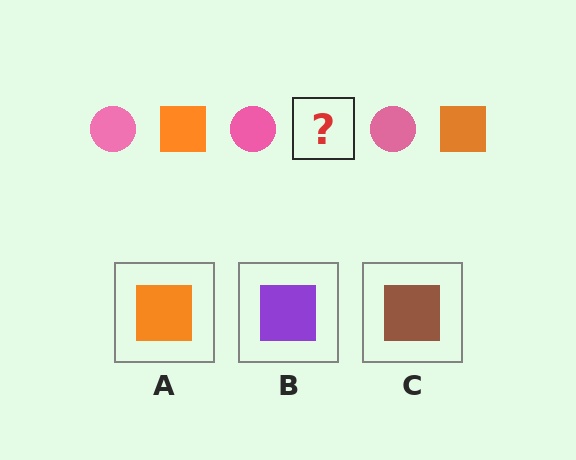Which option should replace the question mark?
Option A.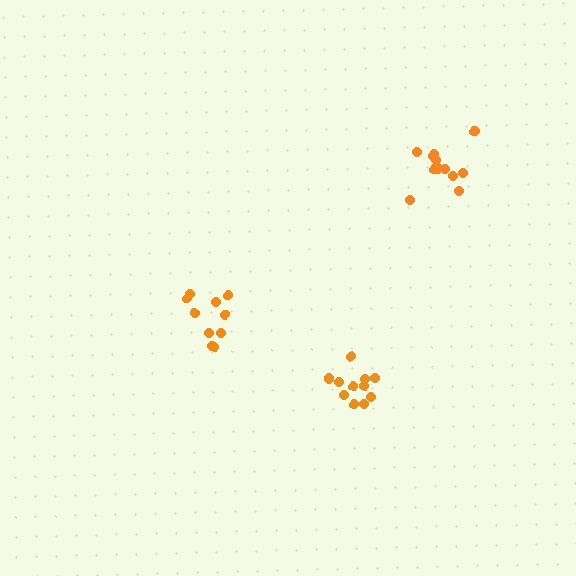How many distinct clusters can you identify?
There are 3 distinct clusters.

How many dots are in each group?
Group 1: 10 dots, Group 2: 12 dots, Group 3: 11 dots (33 total).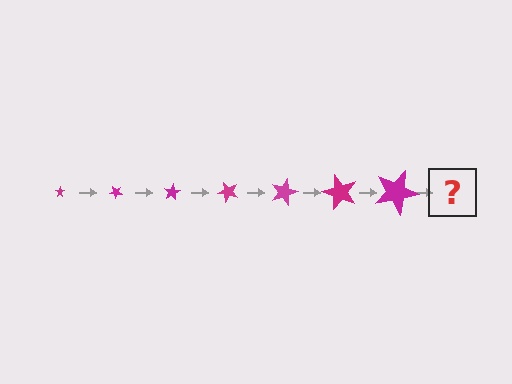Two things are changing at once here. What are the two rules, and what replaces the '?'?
The two rules are that the star grows larger each step and it rotates 40 degrees each step. The '?' should be a star, larger than the previous one and rotated 280 degrees from the start.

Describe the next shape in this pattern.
It should be a star, larger than the previous one and rotated 280 degrees from the start.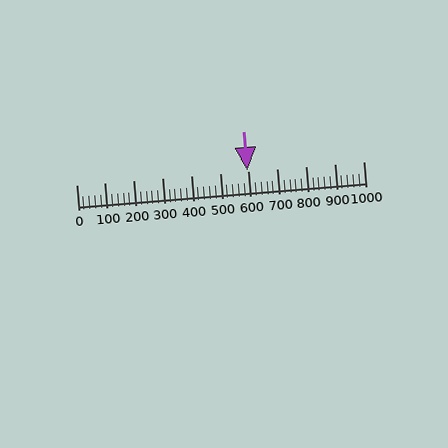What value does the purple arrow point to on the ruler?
The purple arrow points to approximately 595.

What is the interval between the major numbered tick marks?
The major tick marks are spaced 100 units apart.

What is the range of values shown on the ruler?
The ruler shows values from 0 to 1000.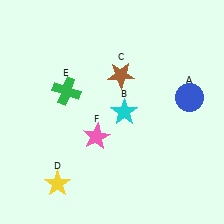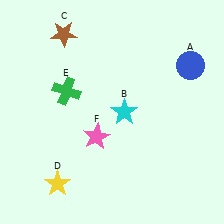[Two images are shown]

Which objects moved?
The objects that moved are: the blue circle (A), the brown star (C).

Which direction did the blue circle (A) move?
The blue circle (A) moved up.